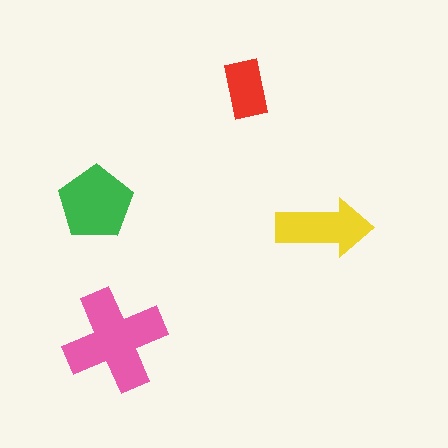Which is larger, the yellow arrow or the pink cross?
The pink cross.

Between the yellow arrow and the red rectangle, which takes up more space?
The yellow arrow.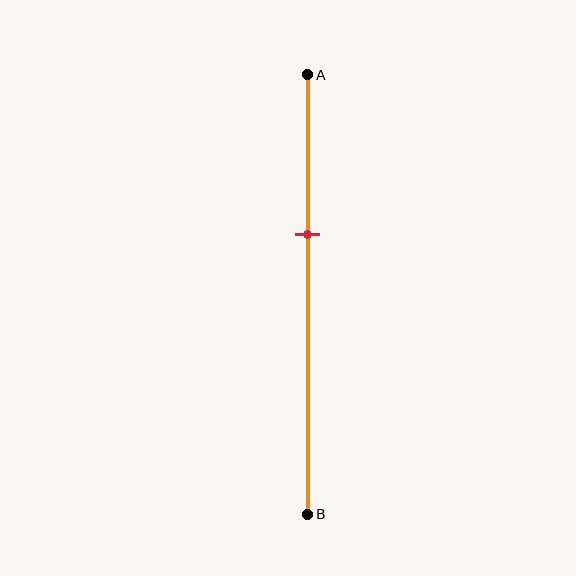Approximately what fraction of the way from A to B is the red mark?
The red mark is approximately 35% of the way from A to B.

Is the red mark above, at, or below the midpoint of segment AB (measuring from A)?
The red mark is above the midpoint of segment AB.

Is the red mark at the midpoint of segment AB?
No, the mark is at about 35% from A, not at the 50% midpoint.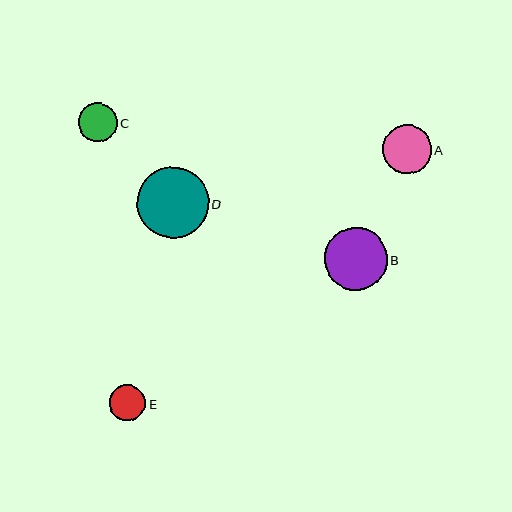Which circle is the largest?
Circle D is the largest with a size of approximately 71 pixels.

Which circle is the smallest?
Circle E is the smallest with a size of approximately 36 pixels.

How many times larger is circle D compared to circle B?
Circle D is approximately 1.1 times the size of circle B.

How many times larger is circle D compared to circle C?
Circle D is approximately 1.8 times the size of circle C.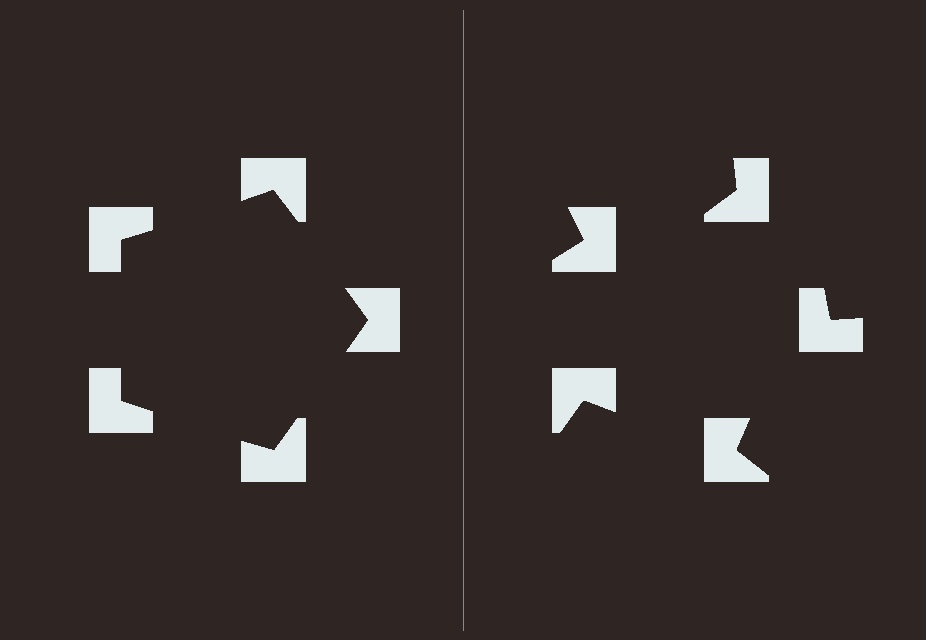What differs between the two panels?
The notched squares are positioned identically on both sides; only the wedge orientations differ. On the left they align to a pentagon; on the right they are misaligned.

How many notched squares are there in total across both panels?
10 — 5 on each side.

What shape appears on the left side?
An illusory pentagon.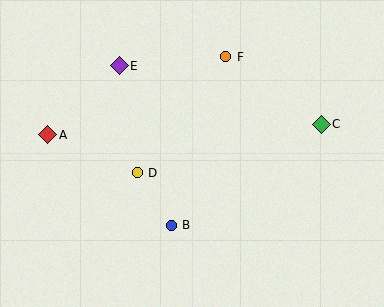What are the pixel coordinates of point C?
Point C is at (321, 124).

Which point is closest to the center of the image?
Point D at (137, 173) is closest to the center.